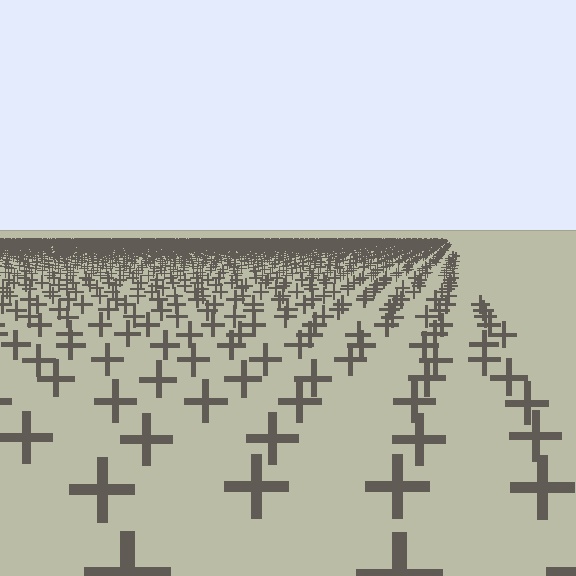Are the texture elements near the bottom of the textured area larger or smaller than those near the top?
Larger. Near the bottom, elements are closer to the viewer and appear at a bigger on-screen size.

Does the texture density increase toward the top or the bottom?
Density increases toward the top.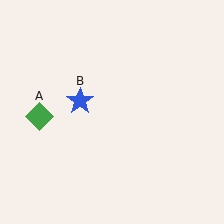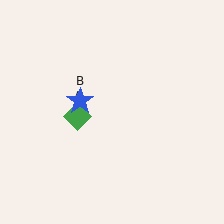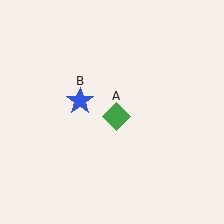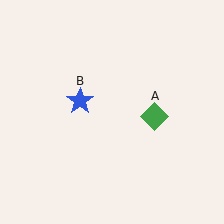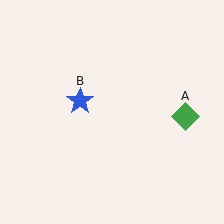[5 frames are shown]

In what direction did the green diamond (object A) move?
The green diamond (object A) moved right.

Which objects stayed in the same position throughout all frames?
Blue star (object B) remained stationary.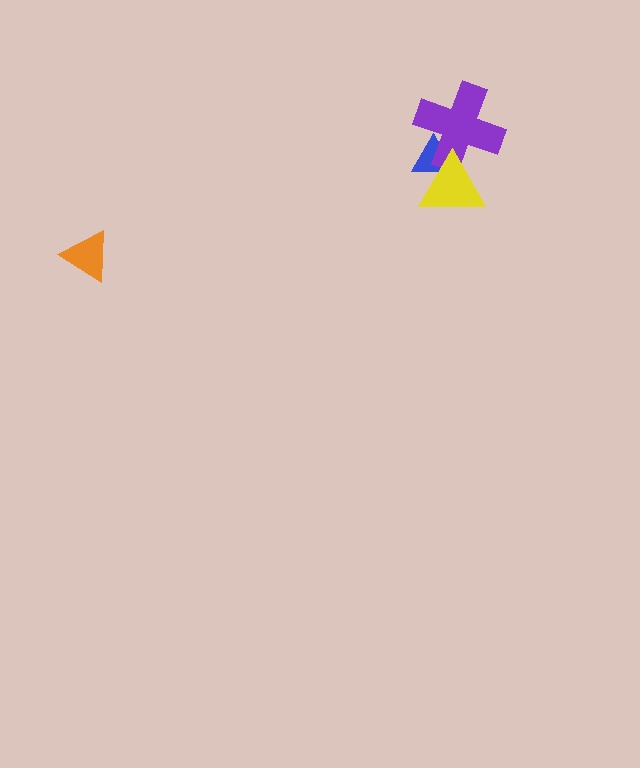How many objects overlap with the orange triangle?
0 objects overlap with the orange triangle.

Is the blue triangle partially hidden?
Yes, it is partially covered by another shape.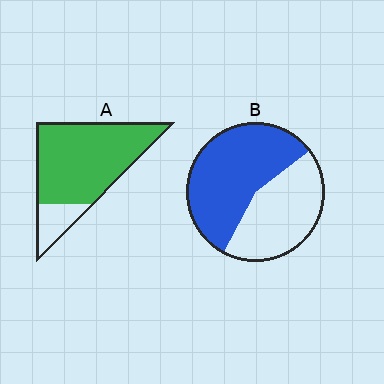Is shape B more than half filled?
Yes.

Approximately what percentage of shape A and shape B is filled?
A is approximately 85% and B is approximately 55%.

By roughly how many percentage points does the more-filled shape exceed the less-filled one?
By roughly 25 percentage points (A over B).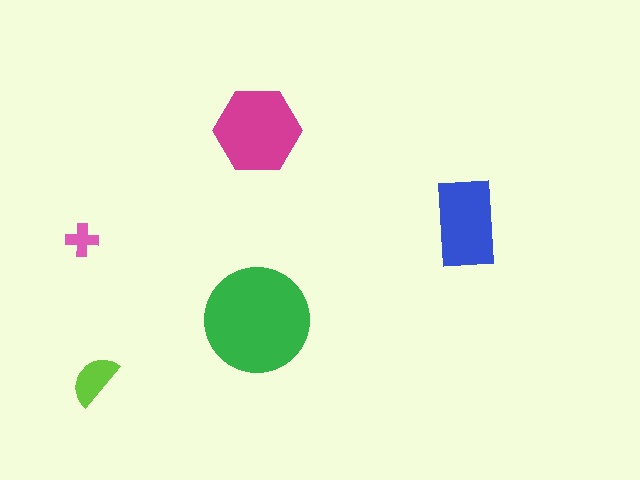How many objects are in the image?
There are 5 objects in the image.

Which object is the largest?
The green circle.